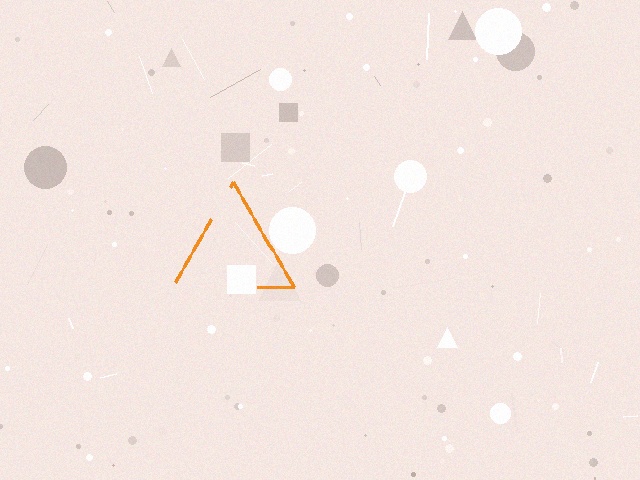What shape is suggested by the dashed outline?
The dashed outline suggests a triangle.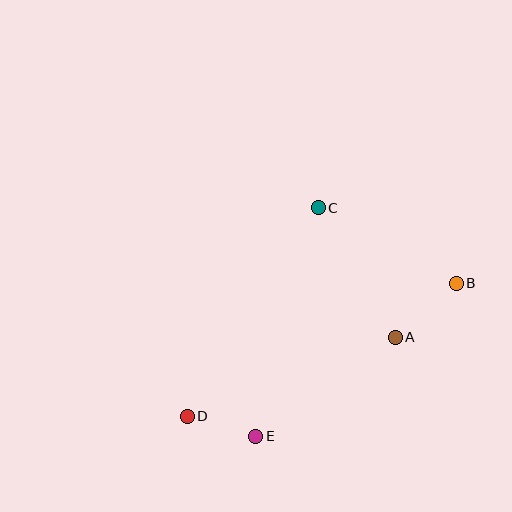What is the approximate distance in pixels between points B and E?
The distance between B and E is approximately 252 pixels.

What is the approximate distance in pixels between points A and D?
The distance between A and D is approximately 223 pixels.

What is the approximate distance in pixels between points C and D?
The distance between C and D is approximately 246 pixels.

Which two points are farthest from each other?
Points B and D are farthest from each other.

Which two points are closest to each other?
Points D and E are closest to each other.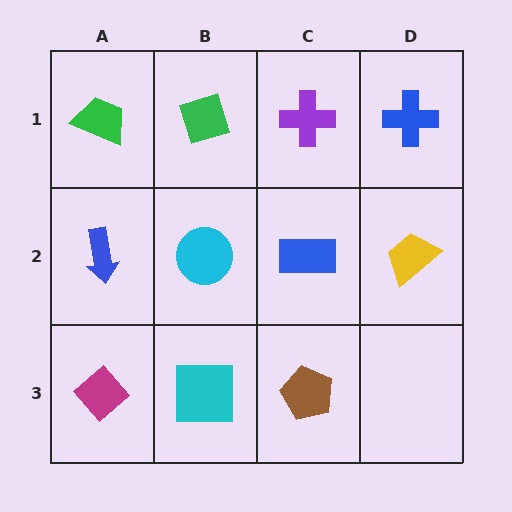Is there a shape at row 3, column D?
No, that cell is empty.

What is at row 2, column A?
A blue arrow.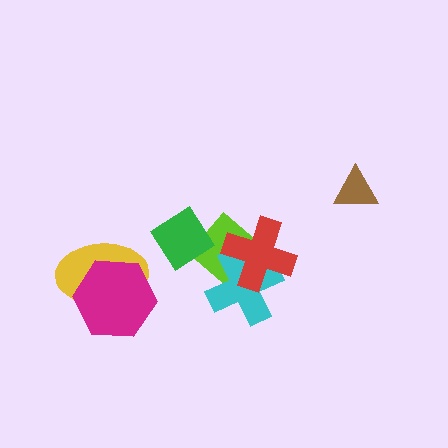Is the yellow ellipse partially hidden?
Yes, it is partially covered by another shape.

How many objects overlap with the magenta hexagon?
1 object overlaps with the magenta hexagon.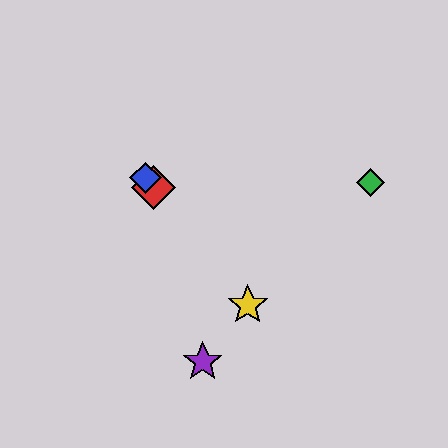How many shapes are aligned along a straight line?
3 shapes (the red diamond, the blue diamond, the yellow star) are aligned along a straight line.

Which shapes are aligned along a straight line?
The red diamond, the blue diamond, the yellow star are aligned along a straight line.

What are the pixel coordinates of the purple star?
The purple star is at (203, 362).